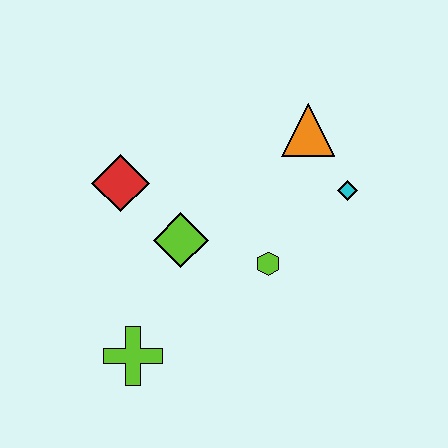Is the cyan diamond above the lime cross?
Yes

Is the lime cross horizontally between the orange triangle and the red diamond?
Yes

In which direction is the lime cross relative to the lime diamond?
The lime cross is below the lime diamond.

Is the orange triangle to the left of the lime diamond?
No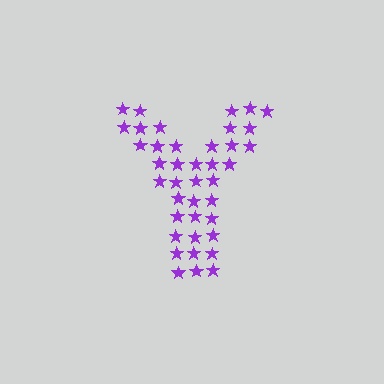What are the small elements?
The small elements are stars.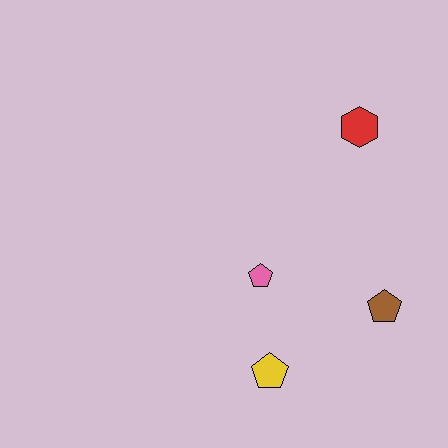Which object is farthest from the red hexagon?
The yellow pentagon is farthest from the red hexagon.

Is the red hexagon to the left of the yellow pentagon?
No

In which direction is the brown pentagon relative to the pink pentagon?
The brown pentagon is to the right of the pink pentagon.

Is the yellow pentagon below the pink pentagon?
Yes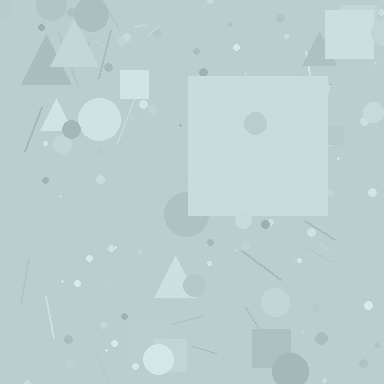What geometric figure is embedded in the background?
A square is embedded in the background.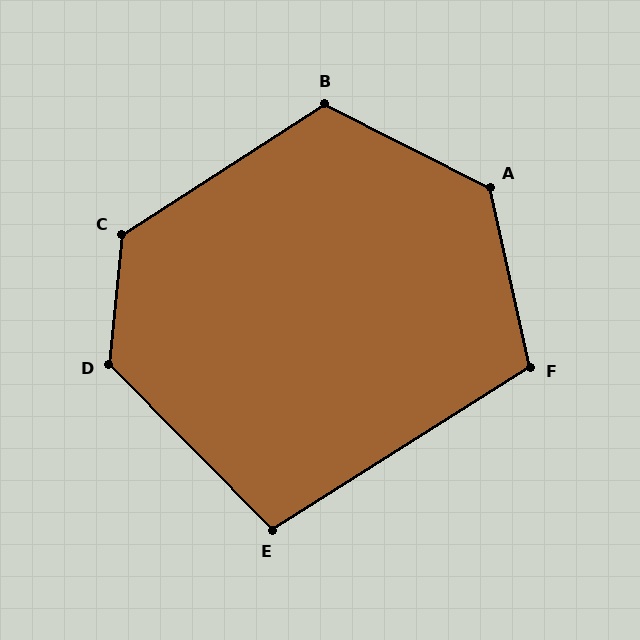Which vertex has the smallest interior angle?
E, at approximately 102 degrees.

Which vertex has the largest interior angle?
D, at approximately 130 degrees.